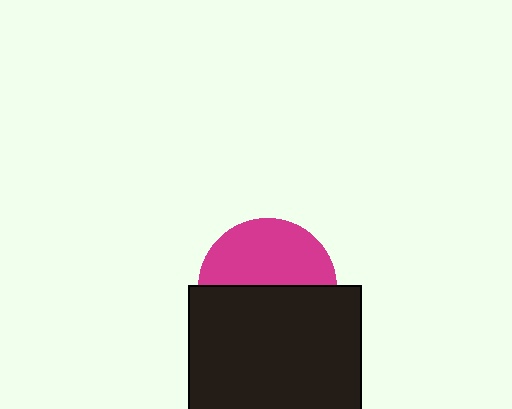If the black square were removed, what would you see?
You would see the complete magenta circle.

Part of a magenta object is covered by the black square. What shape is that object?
It is a circle.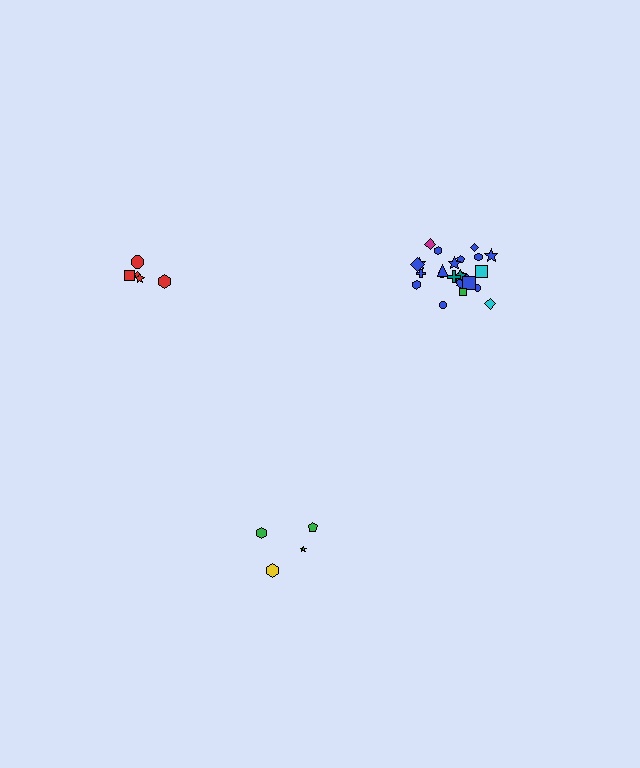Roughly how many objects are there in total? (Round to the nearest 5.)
Roughly 35 objects in total.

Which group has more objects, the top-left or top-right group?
The top-right group.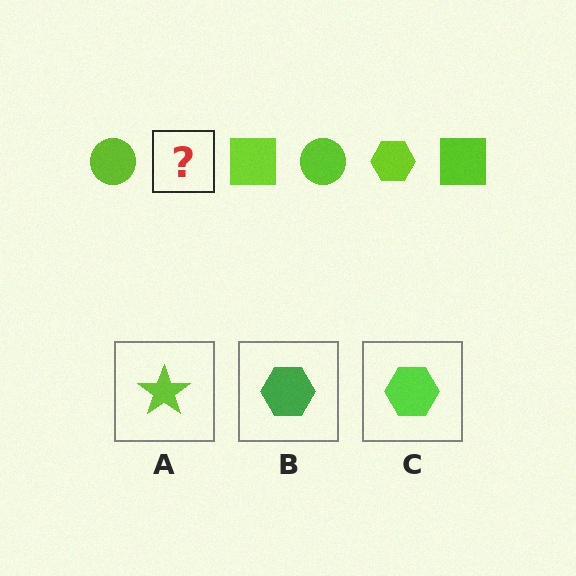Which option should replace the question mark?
Option C.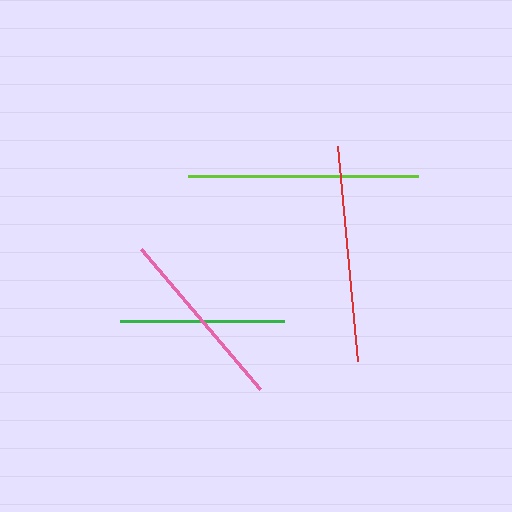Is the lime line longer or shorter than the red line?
The lime line is longer than the red line.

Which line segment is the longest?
The lime line is the longest at approximately 230 pixels.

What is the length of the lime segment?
The lime segment is approximately 230 pixels long.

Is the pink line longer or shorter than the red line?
The red line is longer than the pink line.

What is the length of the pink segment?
The pink segment is approximately 184 pixels long.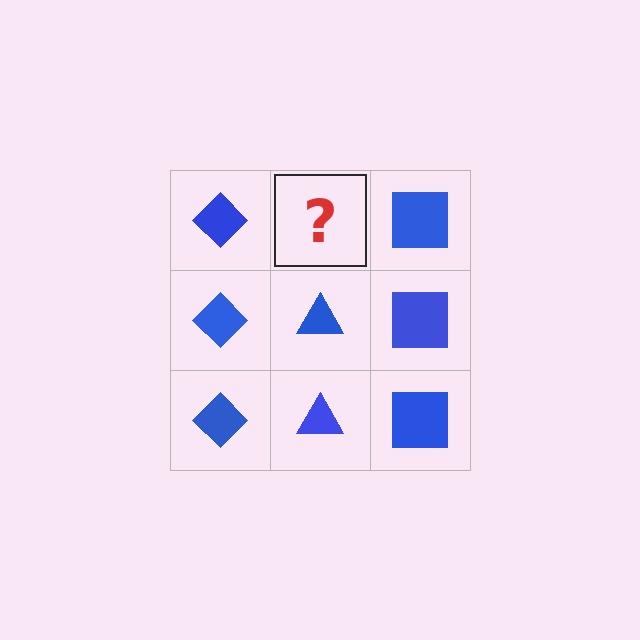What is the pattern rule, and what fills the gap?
The rule is that each column has a consistent shape. The gap should be filled with a blue triangle.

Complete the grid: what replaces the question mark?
The question mark should be replaced with a blue triangle.